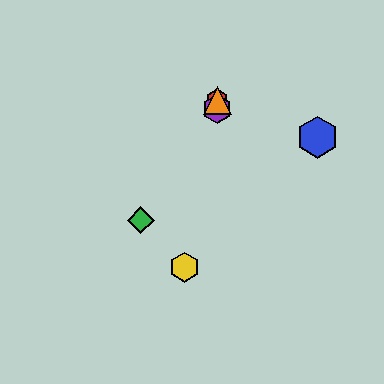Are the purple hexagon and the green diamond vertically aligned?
No, the purple hexagon is at x≈217 and the green diamond is at x≈141.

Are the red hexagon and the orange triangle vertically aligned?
Yes, both are at x≈217.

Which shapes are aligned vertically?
The red hexagon, the purple hexagon, the orange triangle are aligned vertically.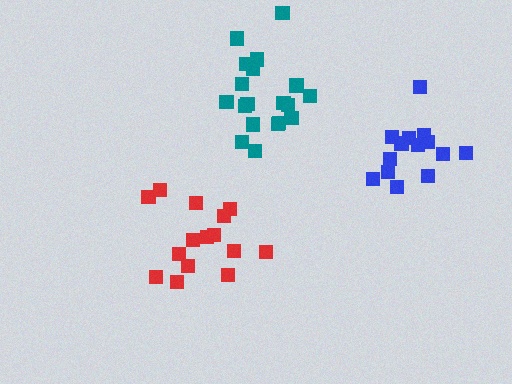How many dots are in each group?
Group 1: 19 dots, Group 2: 14 dots, Group 3: 15 dots (48 total).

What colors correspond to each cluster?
The clusters are colored: teal, blue, red.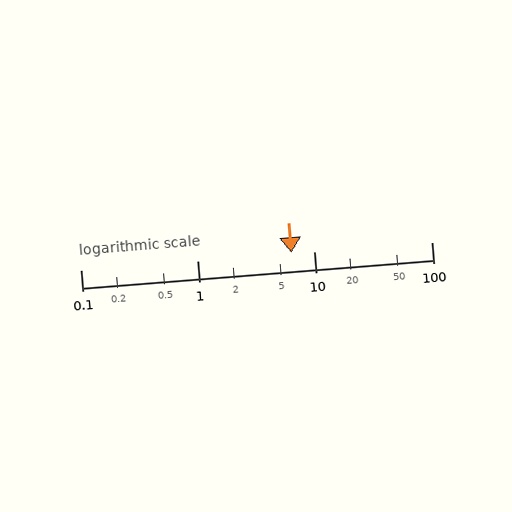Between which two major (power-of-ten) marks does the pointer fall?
The pointer is between 1 and 10.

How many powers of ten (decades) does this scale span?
The scale spans 3 decades, from 0.1 to 100.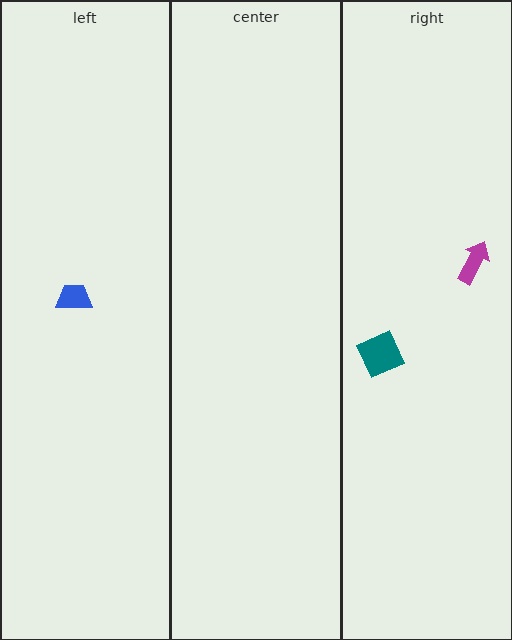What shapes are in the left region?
The blue trapezoid.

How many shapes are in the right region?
2.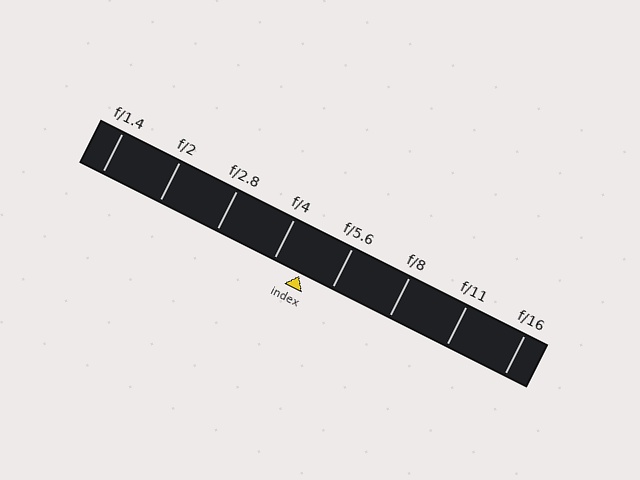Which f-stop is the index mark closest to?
The index mark is closest to f/4.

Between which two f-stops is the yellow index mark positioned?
The index mark is between f/4 and f/5.6.